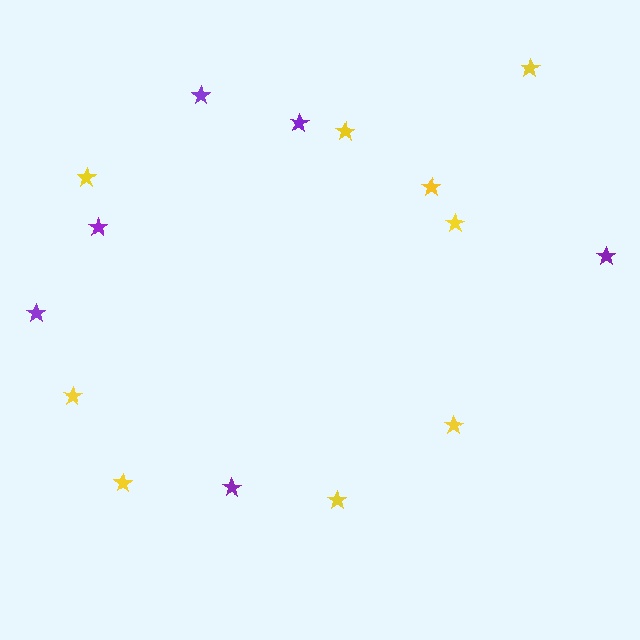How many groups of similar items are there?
There are 2 groups: one group of purple stars (6) and one group of yellow stars (9).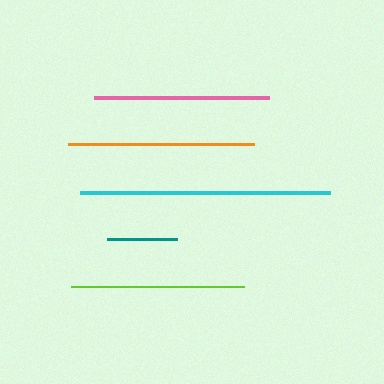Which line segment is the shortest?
The teal line is the shortest at approximately 69 pixels.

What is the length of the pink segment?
The pink segment is approximately 175 pixels long.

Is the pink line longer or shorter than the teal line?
The pink line is longer than the teal line.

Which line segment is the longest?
The cyan line is the longest at approximately 250 pixels.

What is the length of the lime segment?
The lime segment is approximately 173 pixels long.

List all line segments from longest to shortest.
From longest to shortest: cyan, orange, pink, lime, teal.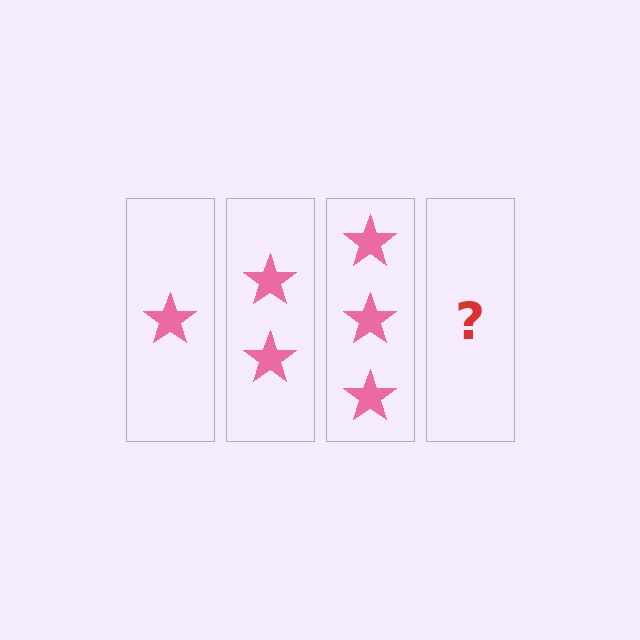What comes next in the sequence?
The next element should be 4 stars.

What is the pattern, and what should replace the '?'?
The pattern is that each step adds one more star. The '?' should be 4 stars.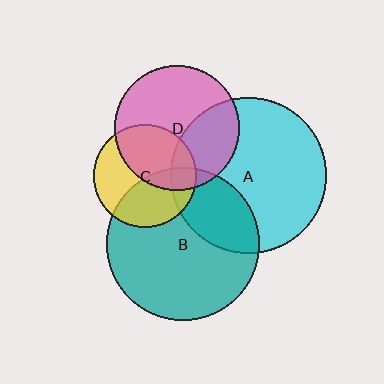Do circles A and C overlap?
Yes.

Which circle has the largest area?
Circle A (cyan).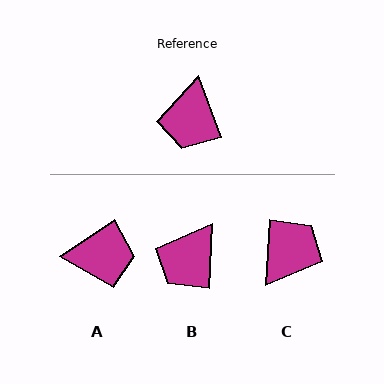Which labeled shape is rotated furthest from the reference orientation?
C, about 156 degrees away.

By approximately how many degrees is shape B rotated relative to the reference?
Approximately 23 degrees clockwise.